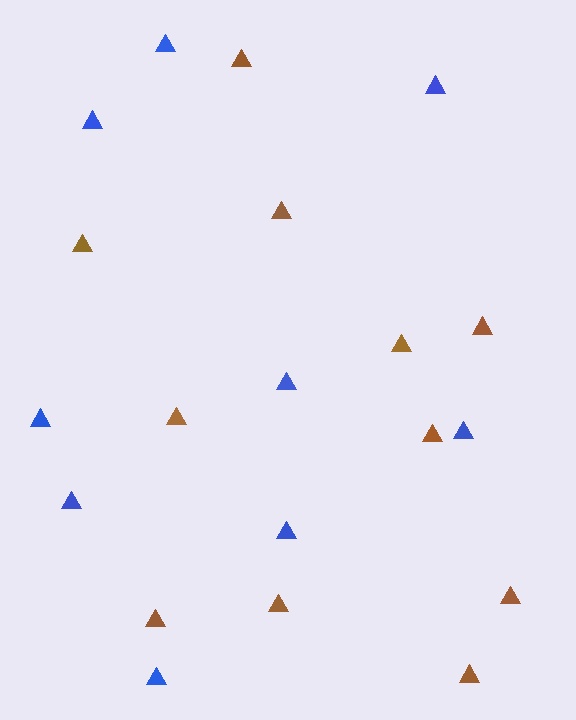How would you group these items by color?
There are 2 groups: one group of brown triangles (11) and one group of blue triangles (9).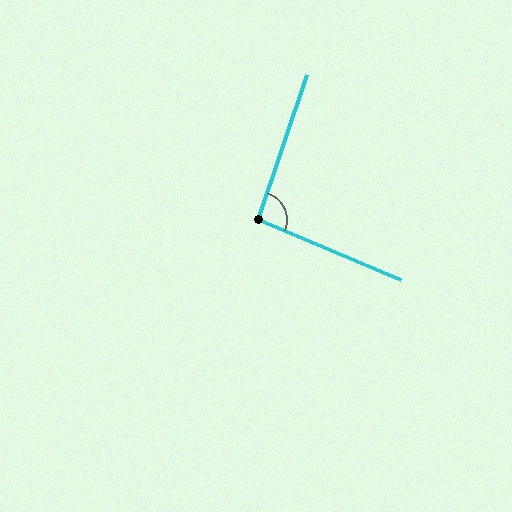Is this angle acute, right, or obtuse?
It is approximately a right angle.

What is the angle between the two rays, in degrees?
Approximately 94 degrees.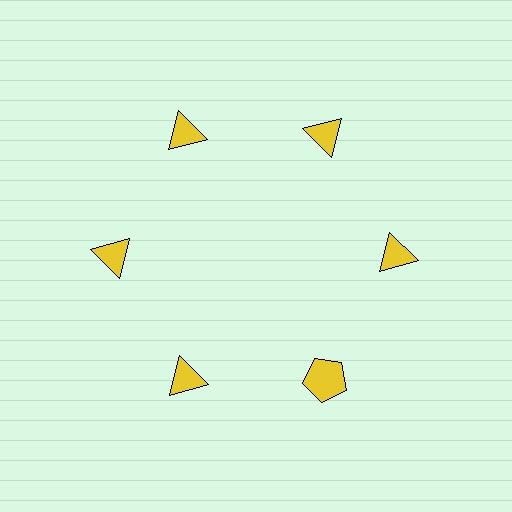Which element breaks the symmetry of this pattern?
The yellow pentagon at roughly the 5 o'clock position breaks the symmetry. All other shapes are yellow triangles.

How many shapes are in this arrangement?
There are 6 shapes arranged in a ring pattern.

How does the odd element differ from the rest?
It has a different shape: pentagon instead of triangle.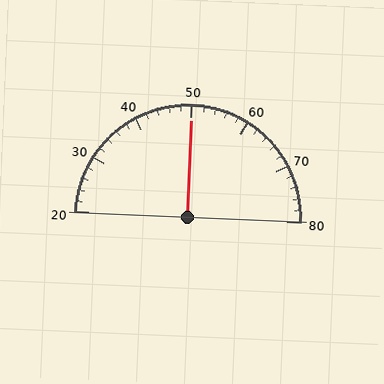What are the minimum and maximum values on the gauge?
The gauge ranges from 20 to 80.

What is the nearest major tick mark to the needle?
The nearest major tick mark is 50.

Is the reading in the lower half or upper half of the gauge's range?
The reading is in the upper half of the range (20 to 80).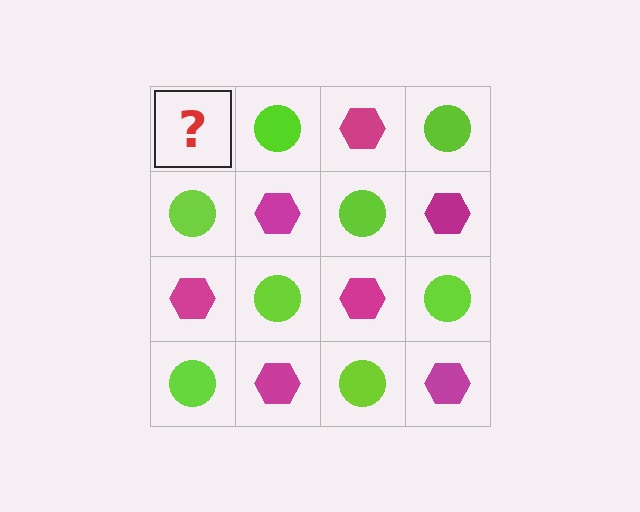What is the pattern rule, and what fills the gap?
The rule is that it alternates magenta hexagon and lime circle in a checkerboard pattern. The gap should be filled with a magenta hexagon.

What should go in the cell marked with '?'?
The missing cell should contain a magenta hexagon.